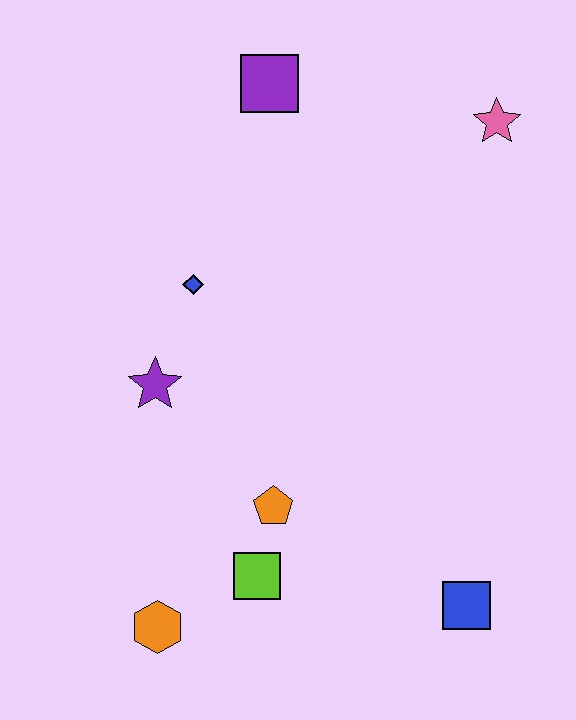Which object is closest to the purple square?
The blue diamond is closest to the purple square.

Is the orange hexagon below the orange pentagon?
Yes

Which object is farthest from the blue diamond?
The blue square is farthest from the blue diamond.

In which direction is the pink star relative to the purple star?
The pink star is to the right of the purple star.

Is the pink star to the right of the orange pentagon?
Yes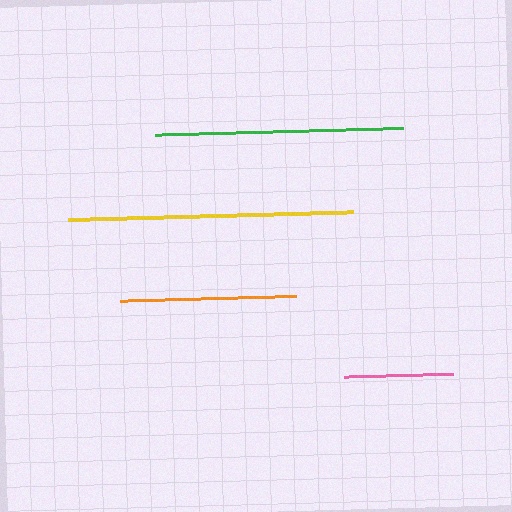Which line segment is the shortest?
The pink line is the shortest at approximately 108 pixels.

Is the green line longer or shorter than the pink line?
The green line is longer than the pink line.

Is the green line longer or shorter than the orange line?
The green line is longer than the orange line.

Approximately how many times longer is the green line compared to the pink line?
The green line is approximately 2.3 times the length of the pink line.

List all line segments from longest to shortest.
From longest to shortest: yellow, green, orange, pink.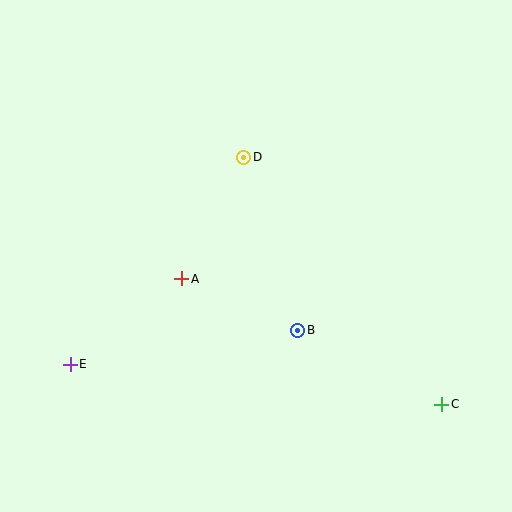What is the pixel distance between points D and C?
The distance between D and C is 317 pixels.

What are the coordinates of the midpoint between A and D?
The midpoint between A and D is at (213, 218).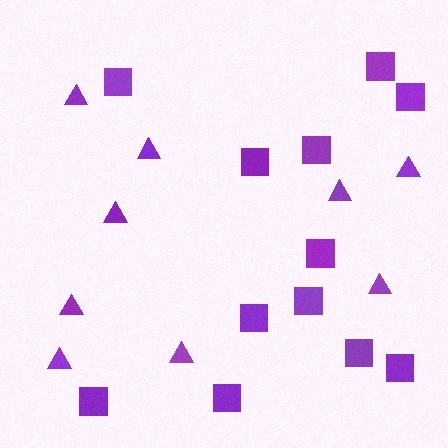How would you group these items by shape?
There are 2 groups: one group of triangles (9) and one group of squares (12).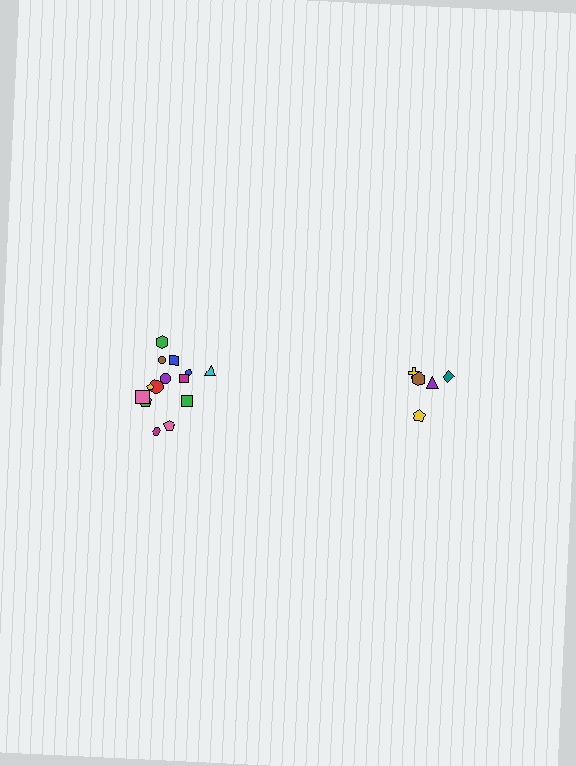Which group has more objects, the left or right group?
The left group.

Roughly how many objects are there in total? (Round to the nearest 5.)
Roughly 20 objects in total.